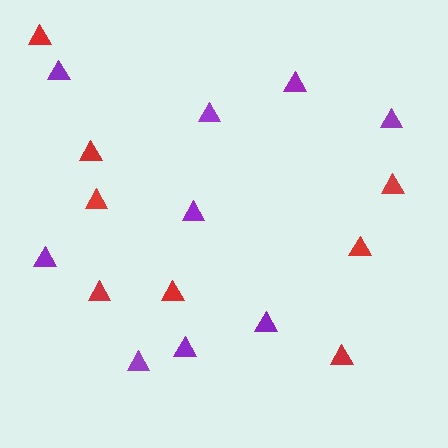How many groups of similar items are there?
There are 2 groups: one group of purple triangles (9) and one group of red triangles (8).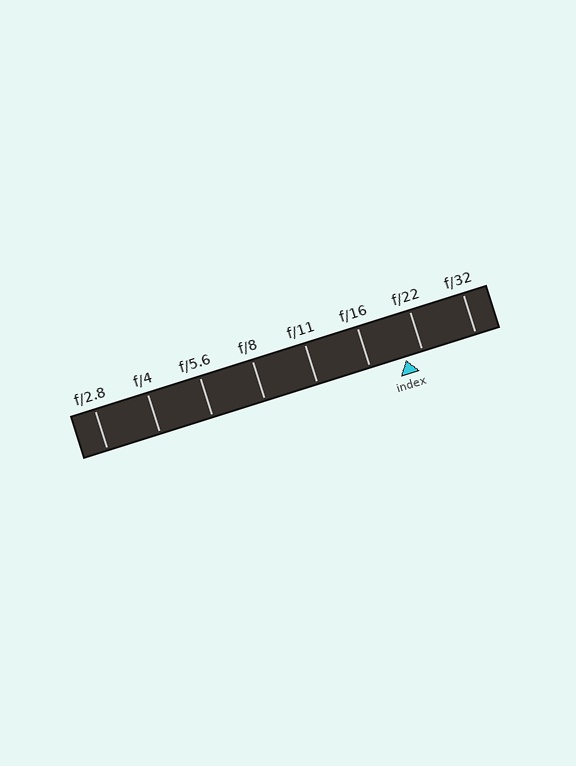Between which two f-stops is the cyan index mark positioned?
The index mark is between f/16 and f/22.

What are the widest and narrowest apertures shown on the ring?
The widest aperture shown is f/2.8 and the narrowest is f/32.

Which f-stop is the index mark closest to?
The index mark is closest to f/22.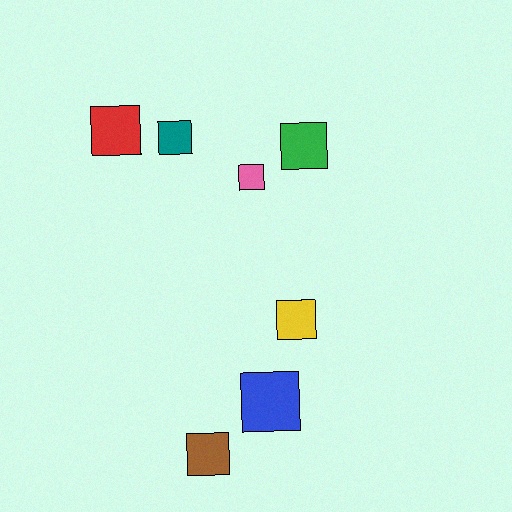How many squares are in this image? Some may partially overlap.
There are 7 squares.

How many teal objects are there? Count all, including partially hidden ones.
There is 1 teal object.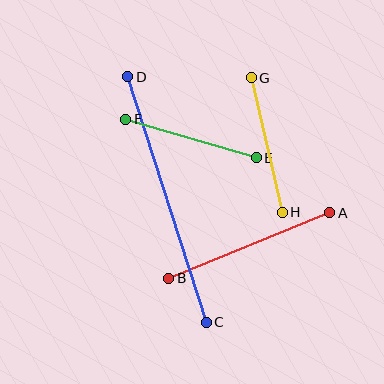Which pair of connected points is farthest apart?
Points C and D are farthest apart.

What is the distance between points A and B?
The distance is approximately 174 pixels.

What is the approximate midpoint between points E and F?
The midpoint is at approximately (191, 138) pixels.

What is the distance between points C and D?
The distance is approximately 258 pixels.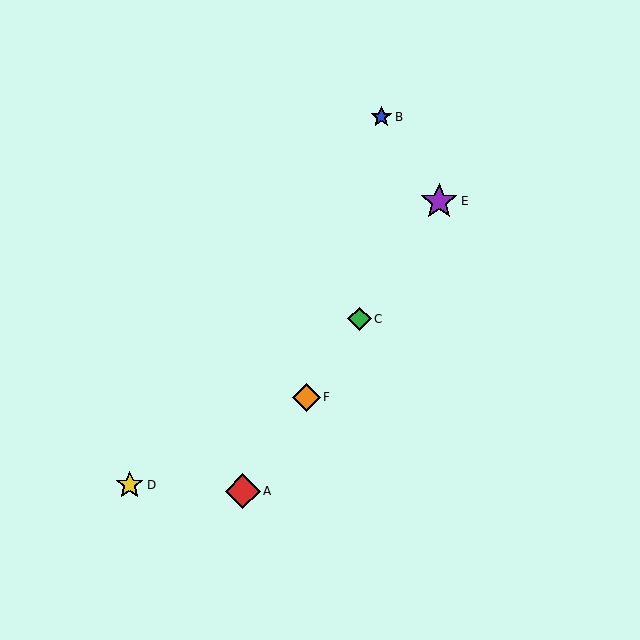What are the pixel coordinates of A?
Object A is at (243, 491).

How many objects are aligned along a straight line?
4 objects (A, C, E, F) are aligned along a straight line.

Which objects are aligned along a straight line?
Objects A, C, E, F are aligned along a straight line.